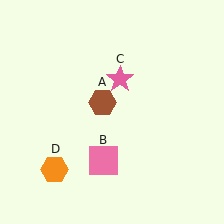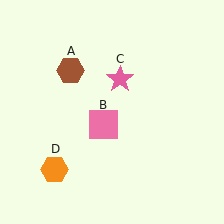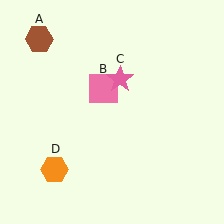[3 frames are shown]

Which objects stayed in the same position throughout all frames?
Pink star (object C) and orange hexagon (object D) remained stationary.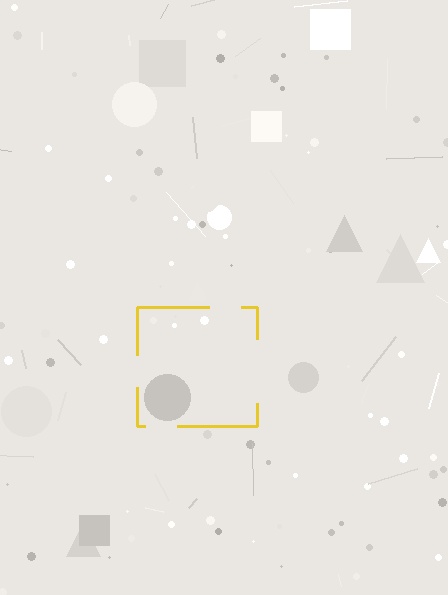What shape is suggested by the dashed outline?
The dashed outline suggests a square.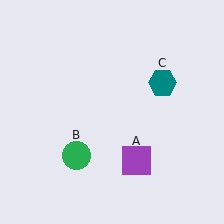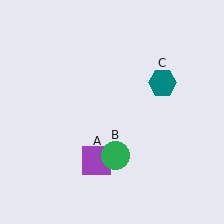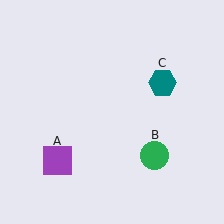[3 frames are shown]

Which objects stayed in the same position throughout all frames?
Teal hexagon (object C) remained stationary.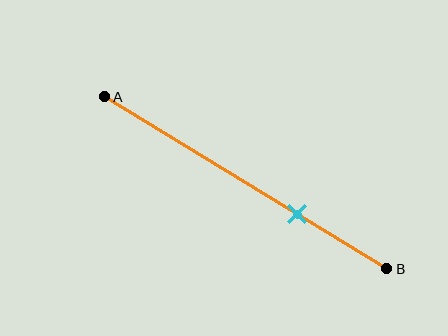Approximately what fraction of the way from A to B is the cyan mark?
The cyan mark is approximately 70% of the way from A to B.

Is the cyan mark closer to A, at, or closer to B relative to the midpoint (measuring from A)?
The cyan mark is closer to point B than the midpoint of segment AB.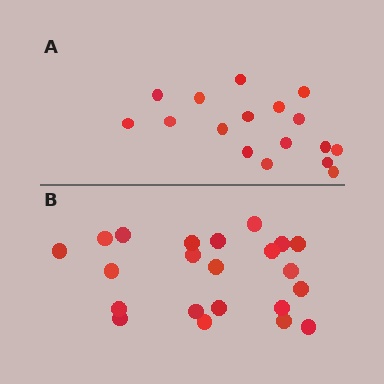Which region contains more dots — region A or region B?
Region B (the bottom region) has more dots.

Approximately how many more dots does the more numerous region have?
Region B has about 5 more dots than region A.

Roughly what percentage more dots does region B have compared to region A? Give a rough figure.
About 30% more.